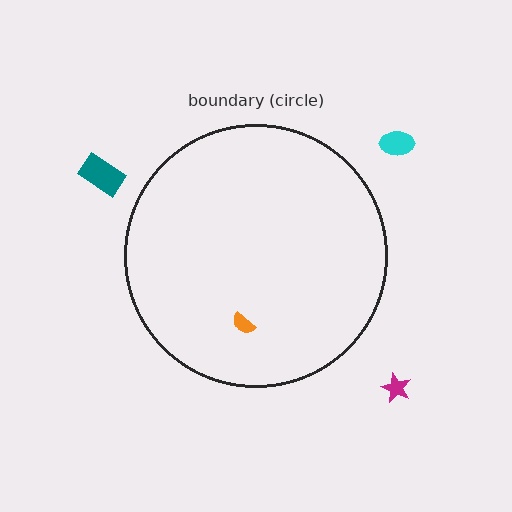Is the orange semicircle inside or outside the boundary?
Inside.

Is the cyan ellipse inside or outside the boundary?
Outside.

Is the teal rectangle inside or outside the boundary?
Outside.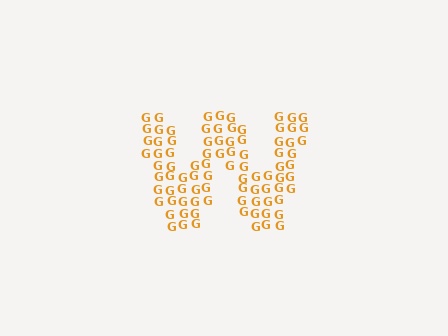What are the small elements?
The small elements are letter G's.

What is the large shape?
The large shape is the letter W.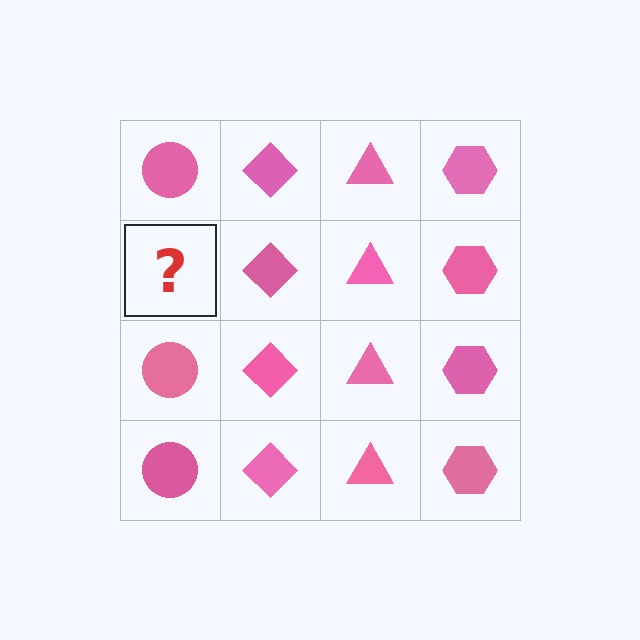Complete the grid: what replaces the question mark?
The question mark should be replaced with a pink circle.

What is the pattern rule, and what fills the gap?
The rule is that each column has a consistent shape. The gap should be filled with a pink circle.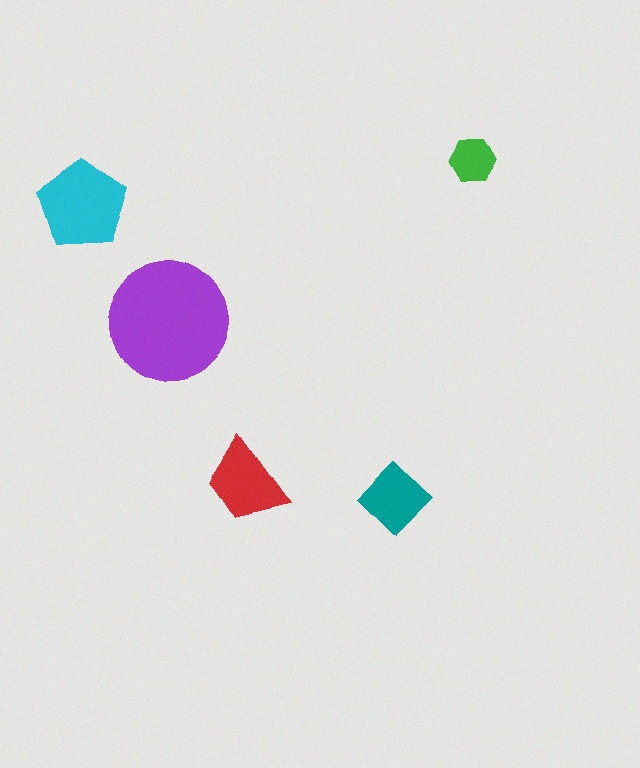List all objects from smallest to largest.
The green hexagon, the teal diamond, the red trapezoid, the cyan pentagon, the purple circle.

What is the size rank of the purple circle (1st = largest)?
1st.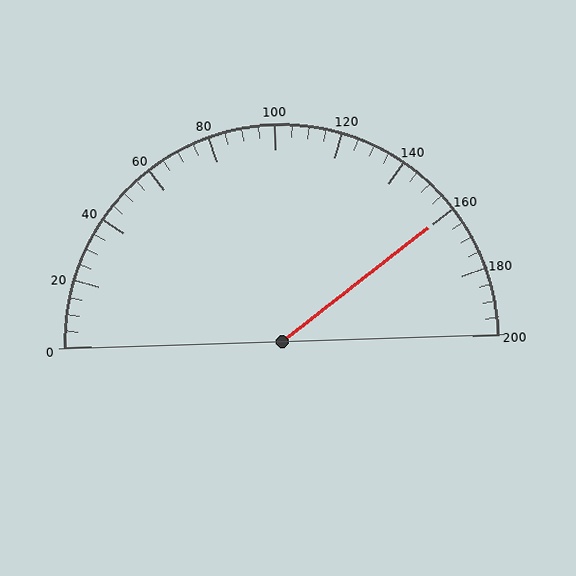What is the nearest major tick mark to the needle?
The nearest major tick mark is 160.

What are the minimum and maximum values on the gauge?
The gauge ranges from 0 to 200.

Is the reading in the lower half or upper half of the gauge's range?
The reading is in the upper half of the range (0 to 200).